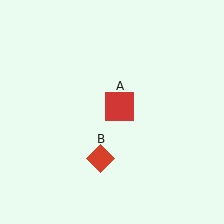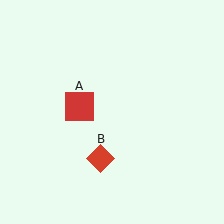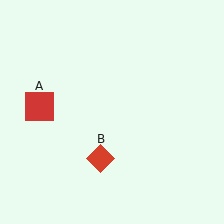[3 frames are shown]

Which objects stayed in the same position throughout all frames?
Red diamond (object B) remained stationary.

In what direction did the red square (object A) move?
The red square (object A) moved left.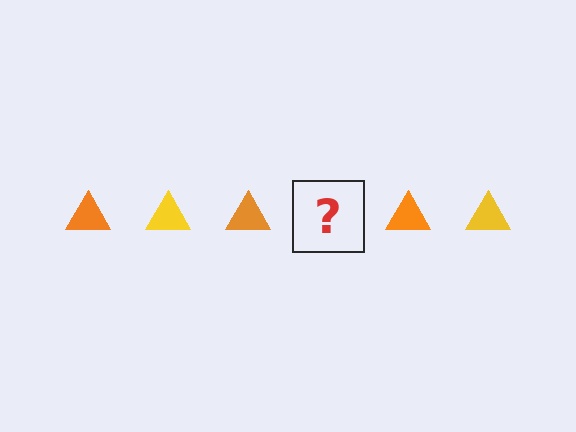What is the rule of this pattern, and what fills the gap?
The rule is that the pattern cycles through orange, yellow triangles. The gap should be filled with a yellow triangle.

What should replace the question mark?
The question mark should be replaced with a yellow triangle.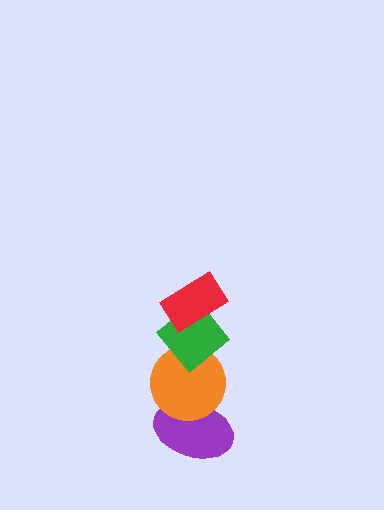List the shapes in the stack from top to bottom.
From top to bottom: the red rectangle, the green diamond, the orange circle, the purple ellipse.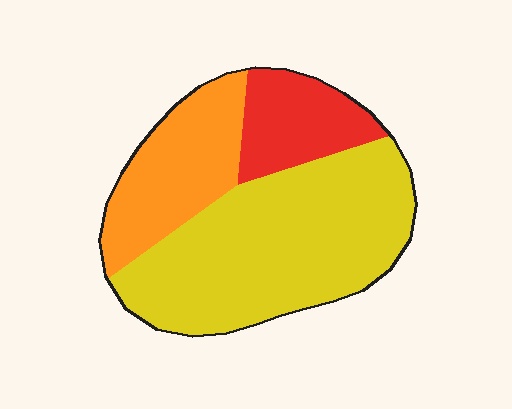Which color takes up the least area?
Red, at roughly 15%.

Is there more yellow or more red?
Yellow.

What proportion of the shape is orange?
Orange covers around 25% of the shape.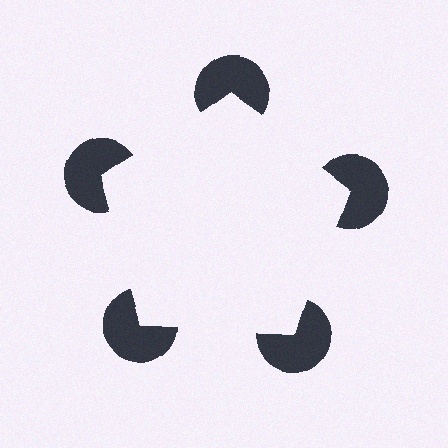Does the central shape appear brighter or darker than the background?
It typically appears slightly brighter than the background, even though no actual brightness change is drawn.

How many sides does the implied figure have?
5 sides.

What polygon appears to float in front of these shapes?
An illusory pentagon — its edges are inferred from the aligned wedge cuts in the pac-man discs, not physically drawn.